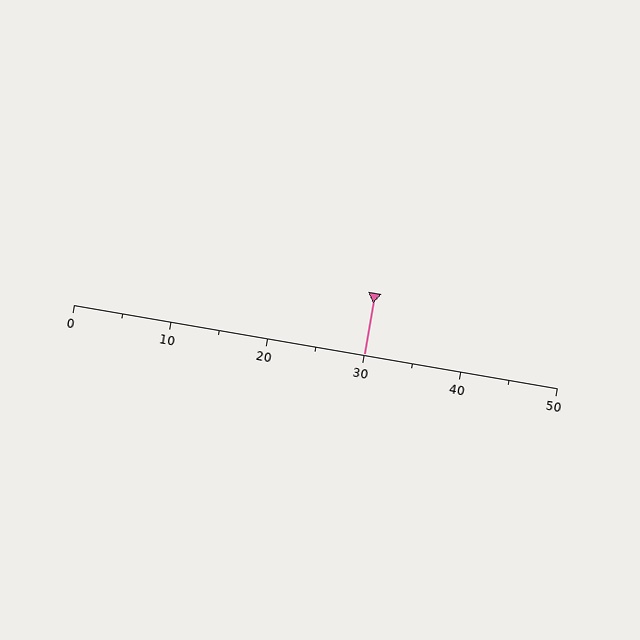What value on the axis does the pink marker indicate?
The marker indicates approximately 30.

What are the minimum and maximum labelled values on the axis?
The axis runs from 0 to 50.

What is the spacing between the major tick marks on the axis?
The major ticks are spaced 10 apart.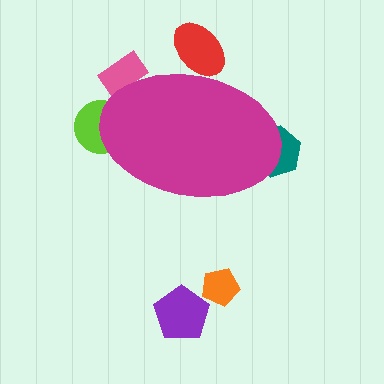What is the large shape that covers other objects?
A magenta ellipse.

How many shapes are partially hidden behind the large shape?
4 shapes are partially hidden.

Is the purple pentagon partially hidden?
No, the purple pentagon is fully visible.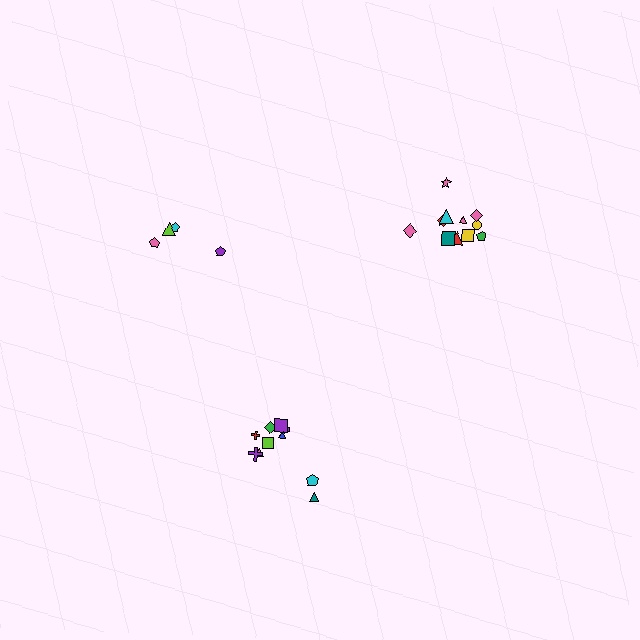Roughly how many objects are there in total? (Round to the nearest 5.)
Roughly 25 objects in total.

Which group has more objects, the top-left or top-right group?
The top-right group.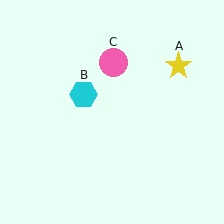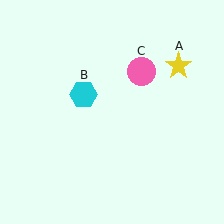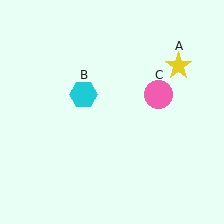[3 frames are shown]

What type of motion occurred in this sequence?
The pink circle (object C) rotated clockwise around the center of the scene.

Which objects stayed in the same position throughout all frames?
Yellow star (object A) and cyan hexagon (object B) remained stationary.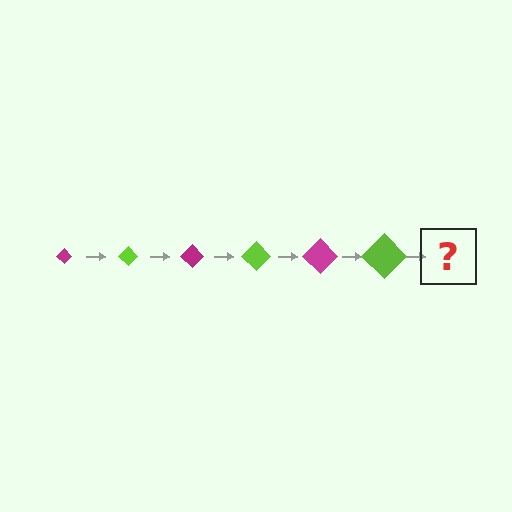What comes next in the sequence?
The next element should be a magenta diamond, larger than the previous one.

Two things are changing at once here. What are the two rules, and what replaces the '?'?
The two rules are that the diamond grows larger each step and the color cycles through magenta and lime. The '?' should be a magenta diamond, larger than the previous one.